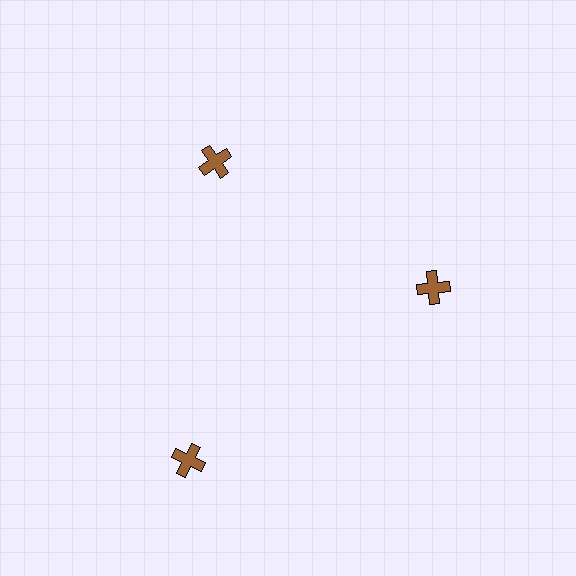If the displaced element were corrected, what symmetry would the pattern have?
It would have 3-fold rotational symmetry — the pattern would map onto itself every 120 degrees.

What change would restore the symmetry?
The symmetry would be restored by moving it inward, back onto the ring so that all 3 crosses sit at equal angles and equal distance from the center.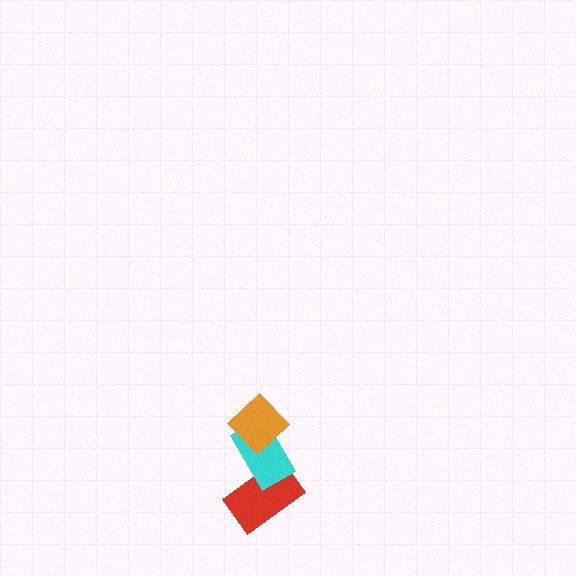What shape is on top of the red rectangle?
The cyan rectangle is on top of the red rectangle.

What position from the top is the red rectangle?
The red rectangle is 3rd from the top.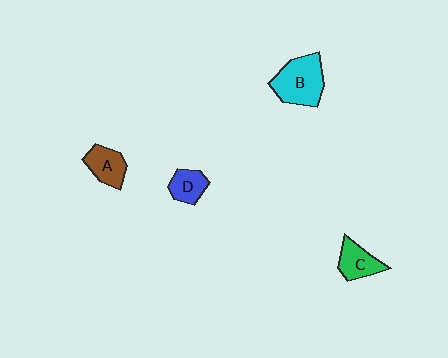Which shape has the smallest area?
Shape D (blue).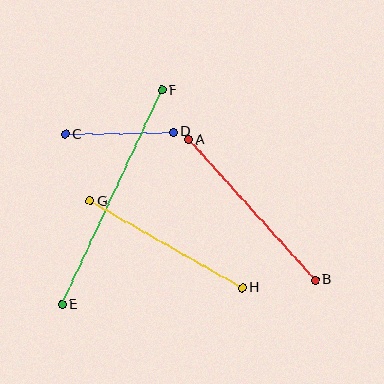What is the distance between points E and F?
The distance is approximately 237 pixels.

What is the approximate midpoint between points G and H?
The midpoint is at approximately (166, 245) pixels.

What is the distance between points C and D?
The distance is approximately 108 pixels.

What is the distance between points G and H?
The distance is approximately 175 pixels.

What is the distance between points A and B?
The distance is approximately 189 pixels.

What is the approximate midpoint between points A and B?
The midpoint is at approximately (252, 210) pixels.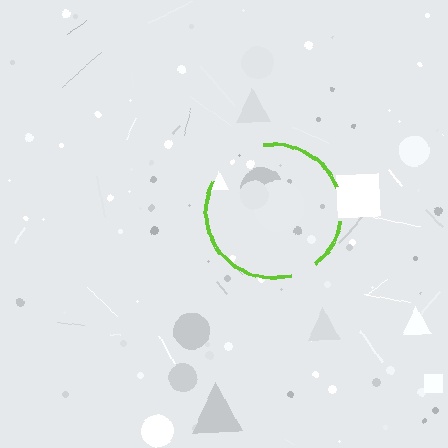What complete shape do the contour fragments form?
The contour fragments form a circle.